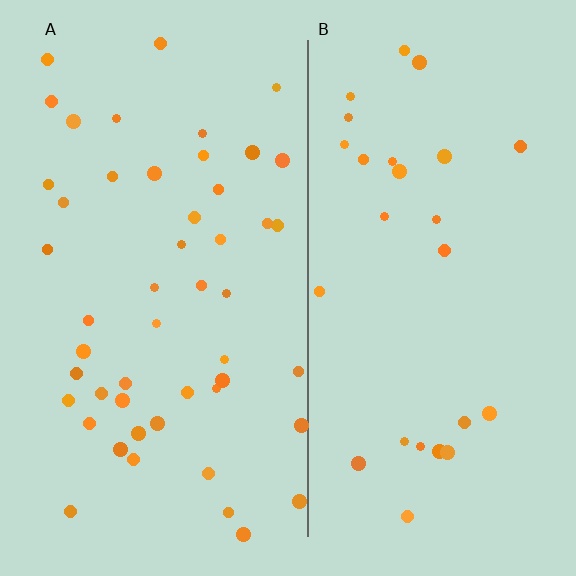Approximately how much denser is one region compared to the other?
Approximately 1.9× — region A over region B.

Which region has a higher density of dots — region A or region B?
A (the left).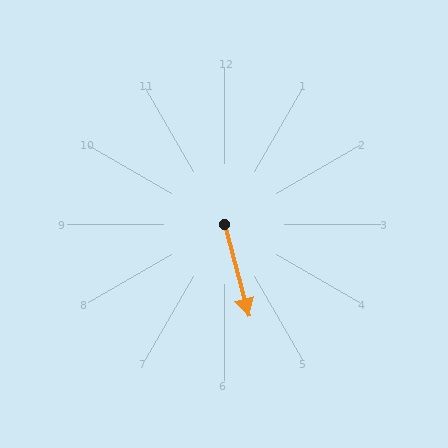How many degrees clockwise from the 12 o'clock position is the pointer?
Approximately 165 degrees.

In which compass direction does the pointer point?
South.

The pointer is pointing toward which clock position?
Roughly 6 o'clock.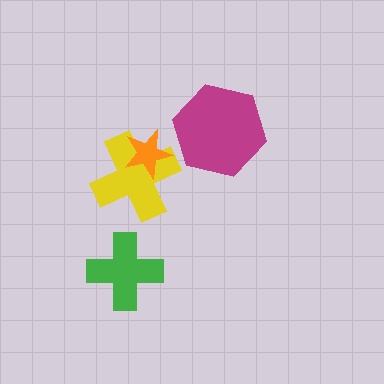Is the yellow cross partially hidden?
Yes, it is partially covered by another shape.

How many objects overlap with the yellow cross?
1 object overlaps with the yellow cross.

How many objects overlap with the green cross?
0 objects overlap with the green cross.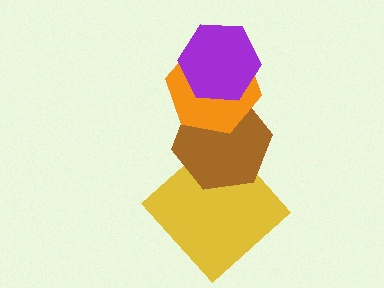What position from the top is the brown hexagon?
The brown hexagon is 3rd from the top.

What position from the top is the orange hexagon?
The orange hexagon is 2nd from the top.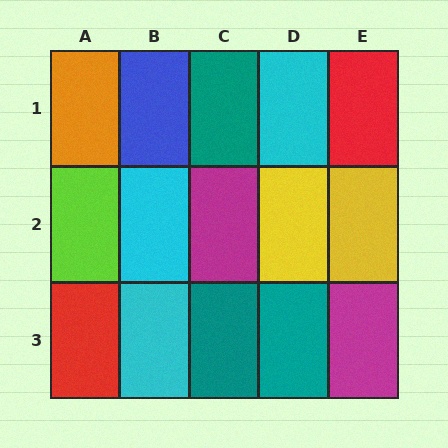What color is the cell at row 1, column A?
Orange.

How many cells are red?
2 cells are red.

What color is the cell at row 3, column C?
Teal.